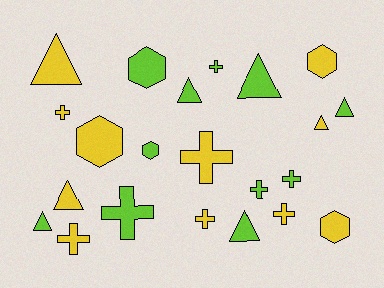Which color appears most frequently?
Lime, with 11 objects.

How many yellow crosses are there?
There are 5 yellow crosses.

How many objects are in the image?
There are 22 objects.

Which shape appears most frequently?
Cross, with 9 objects.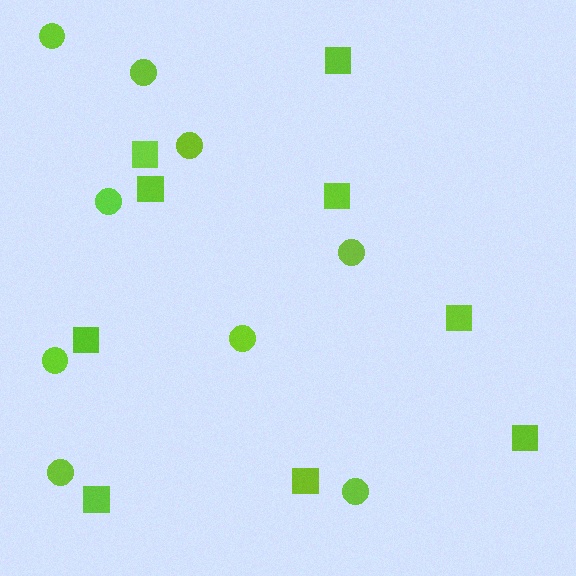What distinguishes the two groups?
There are 2 groups: one group of circles (9) and one group of squares (9).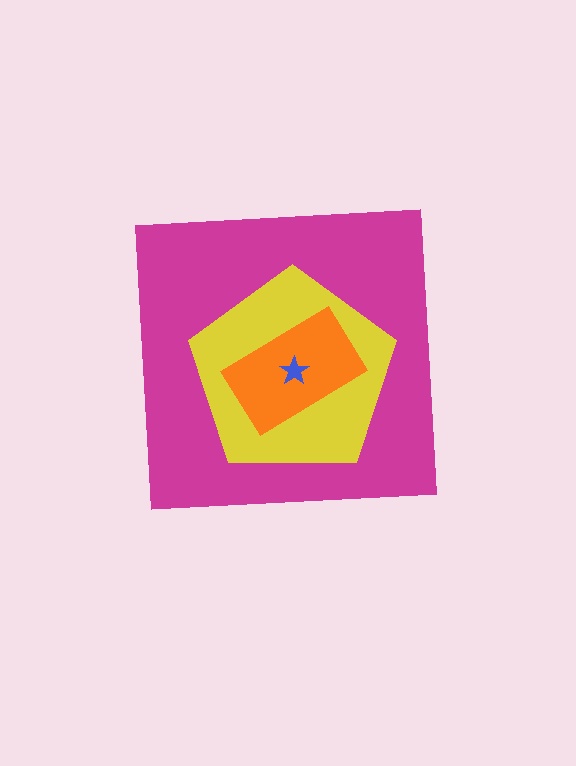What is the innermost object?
The blue star.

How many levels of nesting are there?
4.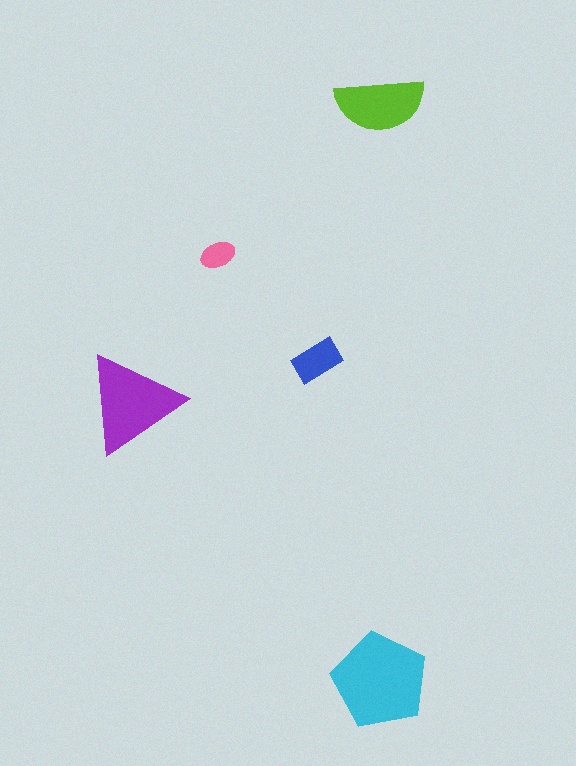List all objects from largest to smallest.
The cyan pentagon, the purple triangle, the lime semicircle, the blue rectangle, the pink ellipse.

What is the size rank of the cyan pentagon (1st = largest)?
1st.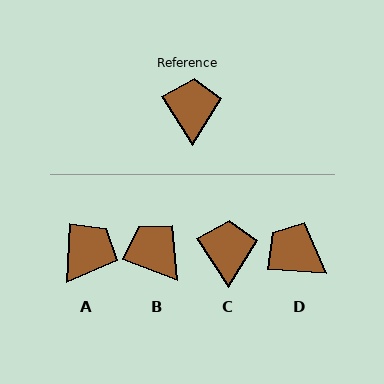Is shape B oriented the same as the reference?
No, it is off by about 36 degrees.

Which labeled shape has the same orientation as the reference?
C.